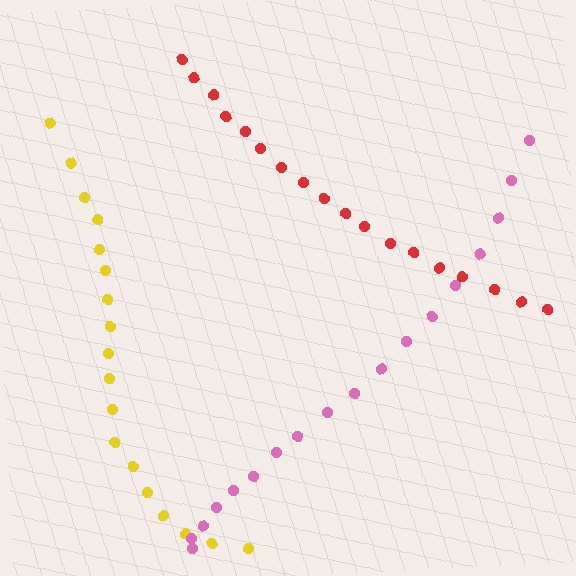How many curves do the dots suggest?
There are 3 distinct paths.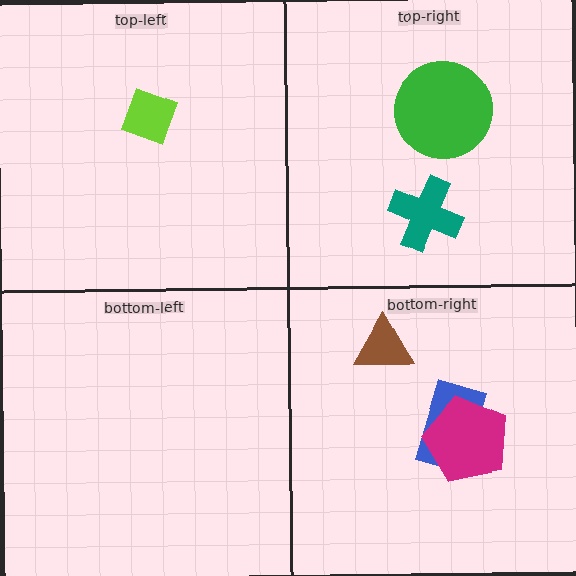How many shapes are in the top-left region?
1.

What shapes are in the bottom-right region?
The brown triangle, the blue rectangle, the magenta pentagon.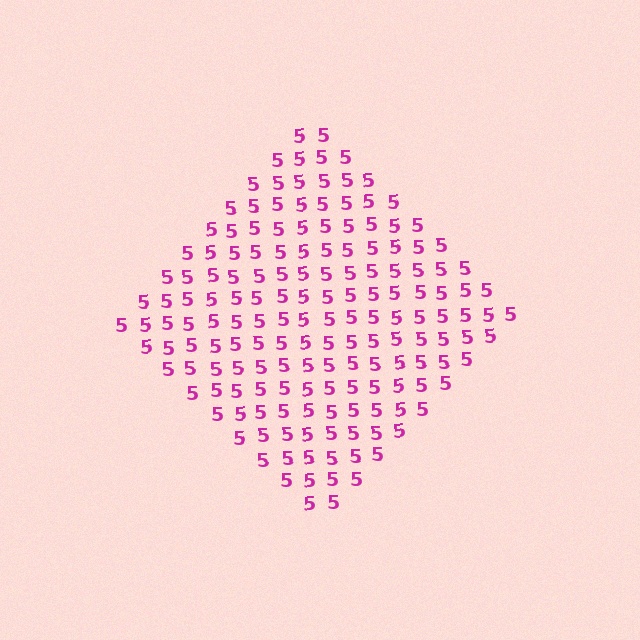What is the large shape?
The large shape is a diamond.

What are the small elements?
The small elements are digit 5's.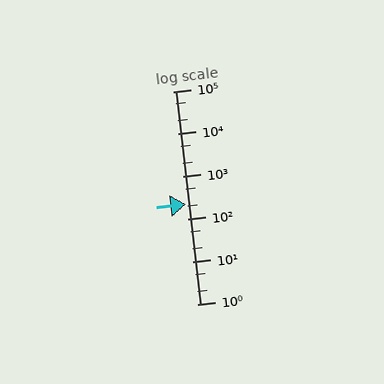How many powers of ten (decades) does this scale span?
The scale spans 5 decades, from 1 to 100000.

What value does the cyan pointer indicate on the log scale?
The pointer indicates approximately 220.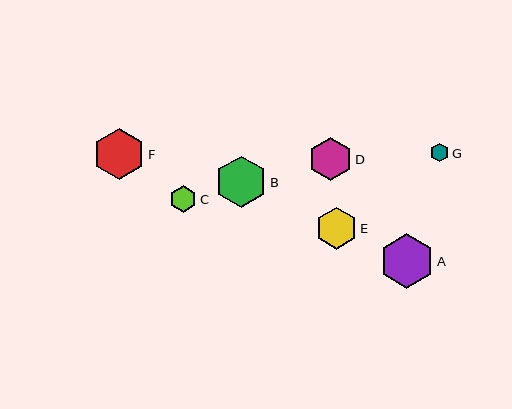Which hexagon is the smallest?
Hexagon G is the smallest with a size of approximately 18 pixels.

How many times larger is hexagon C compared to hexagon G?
Hexagon C is approximately 1.4 times the size of hexagon G.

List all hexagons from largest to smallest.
From largest to smallest: A, F, B, D, E, C, G.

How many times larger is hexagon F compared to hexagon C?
Hexagon F is approximately 2.0 times the size of hexagon C.